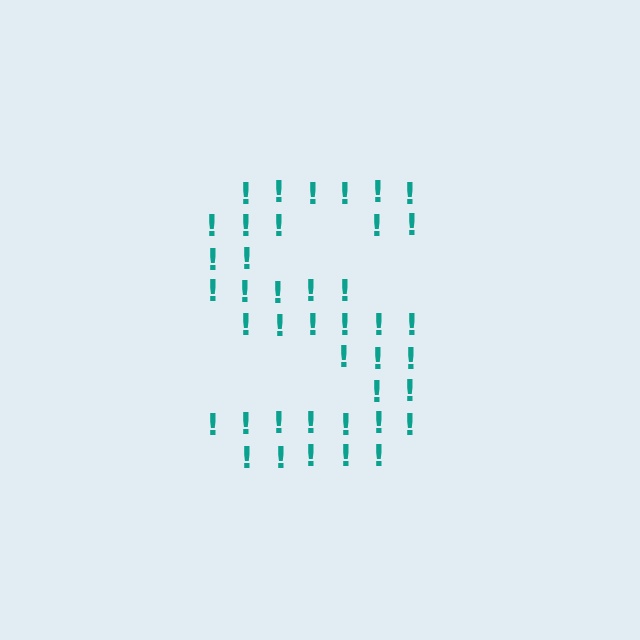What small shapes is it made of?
It is made of small exclamation marks.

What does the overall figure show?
The overall figure shows the letter S.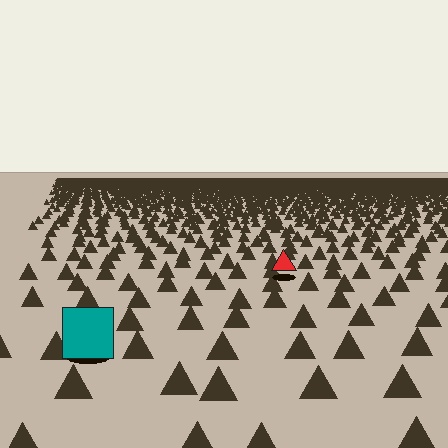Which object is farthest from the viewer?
The red triangle is farthest from the viewer. It appears smaller and the ground texture around it is denser.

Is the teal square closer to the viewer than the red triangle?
Yes. The teal square is closer — you can tell from the texture gradient: the ground texture is coarser near it.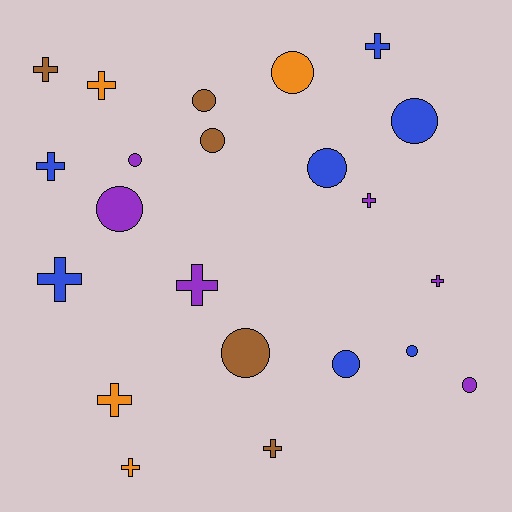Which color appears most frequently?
Blue, with 7 objects.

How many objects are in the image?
There are 22 objects.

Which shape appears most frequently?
Cross, with 11 objects.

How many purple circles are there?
There are 3 purple circles.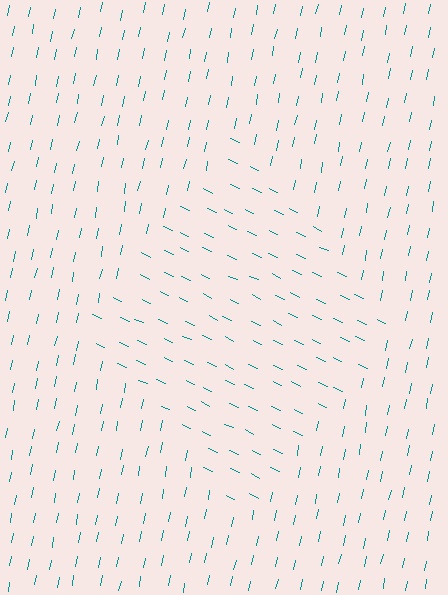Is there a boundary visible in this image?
Yes, there is a texture boundary formed by a change in line orientation.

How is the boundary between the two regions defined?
The boundary is defined purely by a change in line orientation (approximately 77 degrees difference). All lines are the same color and thickness.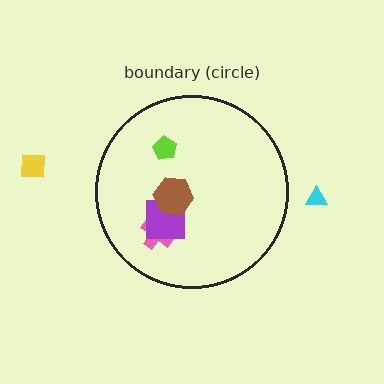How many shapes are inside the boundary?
4 inside, 2 outside.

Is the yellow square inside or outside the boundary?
Outside.